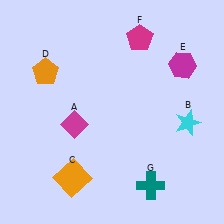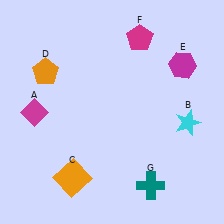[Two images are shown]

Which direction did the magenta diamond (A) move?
The magenta diamond (A) moved left.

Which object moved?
The magenta diamond (A) moved left.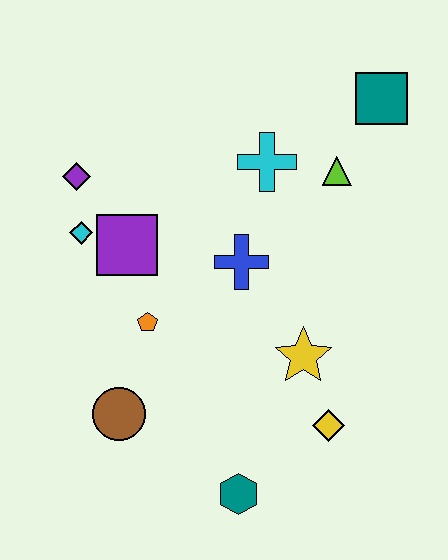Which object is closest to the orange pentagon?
The purple square is closest to the orange pentagon.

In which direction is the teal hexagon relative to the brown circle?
The teal hexagon is to the right of the brown circle.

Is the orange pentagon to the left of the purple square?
No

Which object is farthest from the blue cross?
The teal hexagon is farthest from the blue cross.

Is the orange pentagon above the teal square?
No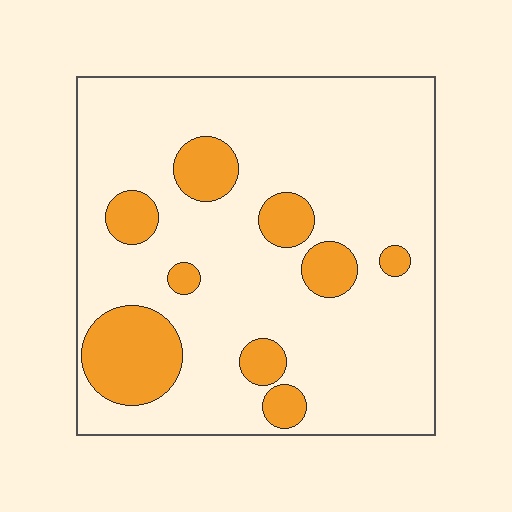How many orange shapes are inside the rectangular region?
9.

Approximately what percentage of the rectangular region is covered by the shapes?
Approximately 20%.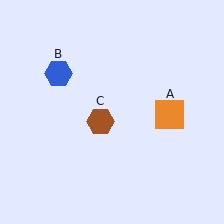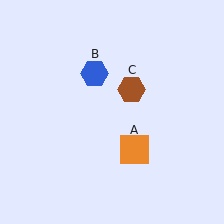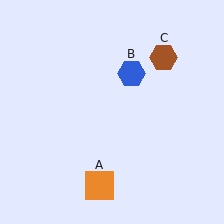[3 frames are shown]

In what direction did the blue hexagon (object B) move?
The blue hexagon (object B) moved right.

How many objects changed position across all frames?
3 objects changed position: orange square (object A), blue hexagon (object B), brown hexagon (object C).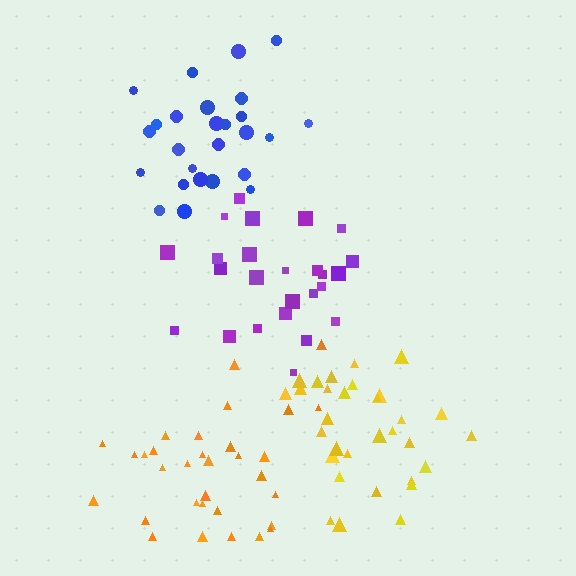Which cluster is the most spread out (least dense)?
Blue.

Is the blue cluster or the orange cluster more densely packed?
Orange.